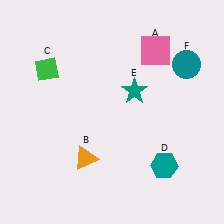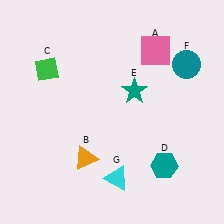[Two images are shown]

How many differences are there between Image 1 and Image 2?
There is 1 difference between the two images.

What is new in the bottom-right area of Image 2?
A cyan triangle (G) was added in the bottom-right area of Image 2.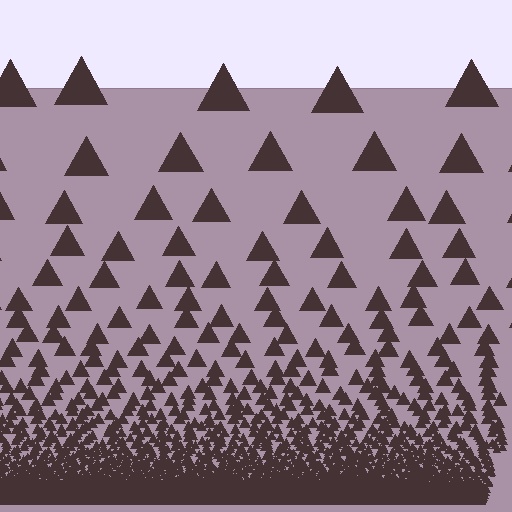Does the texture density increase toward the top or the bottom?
Density increases toward the bottom.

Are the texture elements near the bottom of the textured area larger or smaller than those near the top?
Smaller. The gradient is inverted — elements near the bottom are smaller and denser.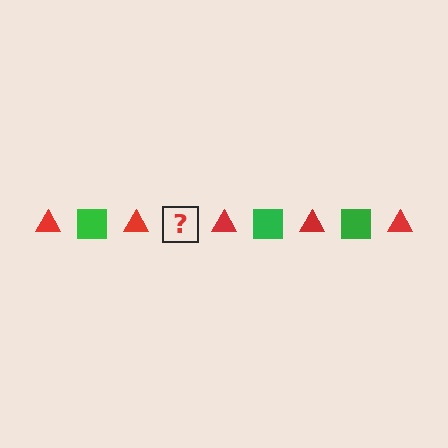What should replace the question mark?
The question mark should be replaced with a green square.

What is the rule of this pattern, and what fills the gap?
The rule is that the pattern alternates between red triangle and green square. The gap should be filled with a green square.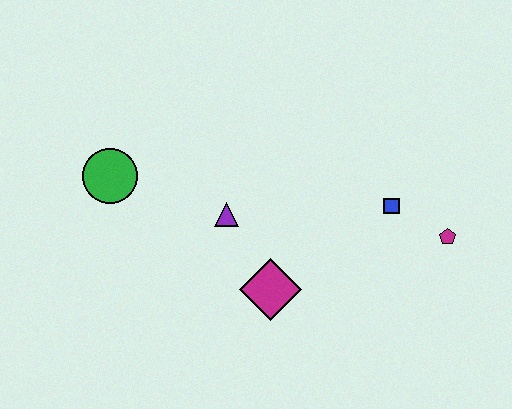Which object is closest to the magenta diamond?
The purple triangle is closest to the magenta diamond.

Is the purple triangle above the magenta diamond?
Yes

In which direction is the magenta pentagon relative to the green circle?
The magenta pentagon is to the right of the green circle.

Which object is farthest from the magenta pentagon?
The green circle is farthest from the magenta pentagon.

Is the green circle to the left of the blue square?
Yes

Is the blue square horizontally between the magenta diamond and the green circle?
No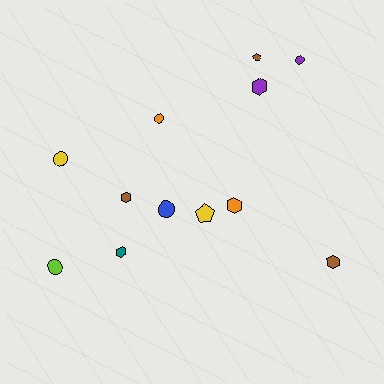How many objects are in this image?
There are 12 objects.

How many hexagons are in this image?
There are 5 hexagons.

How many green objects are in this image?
There are no green objects.